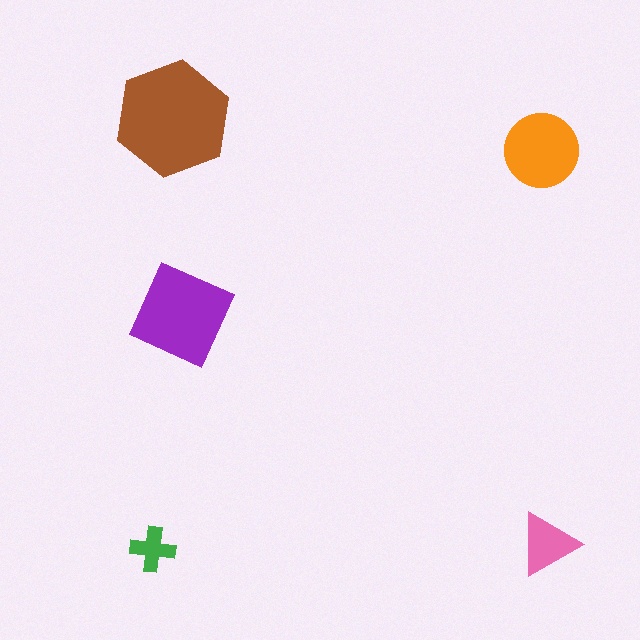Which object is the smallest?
The green cross.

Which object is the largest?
The brown hexagon.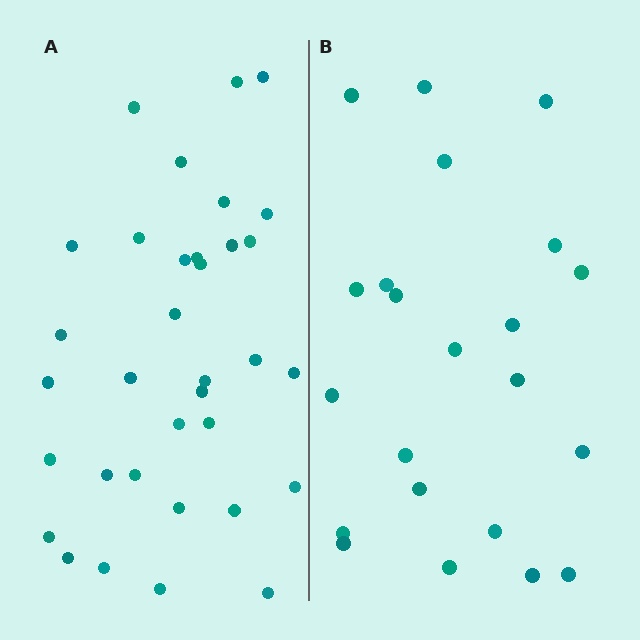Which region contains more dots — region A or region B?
Region A (the left region) has more dots.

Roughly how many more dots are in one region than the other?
Region A has roughly 12 or so more dots than region B.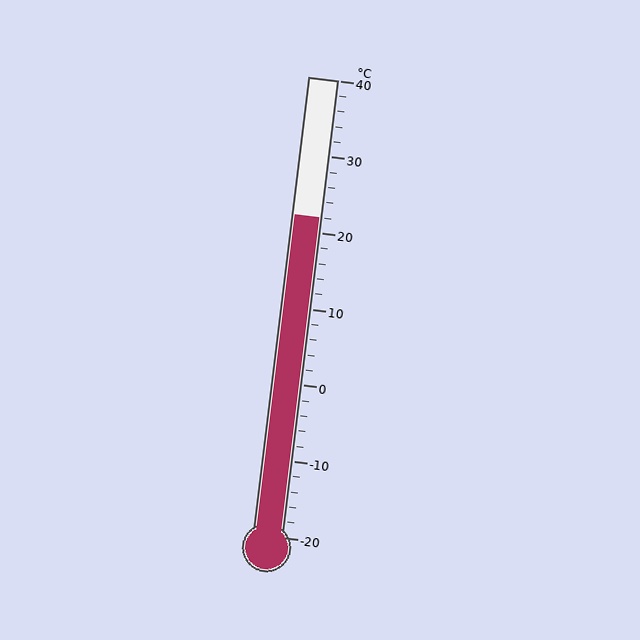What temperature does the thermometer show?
The thermometer shows approximately 22°C.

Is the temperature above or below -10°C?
The temperature is above -10°C.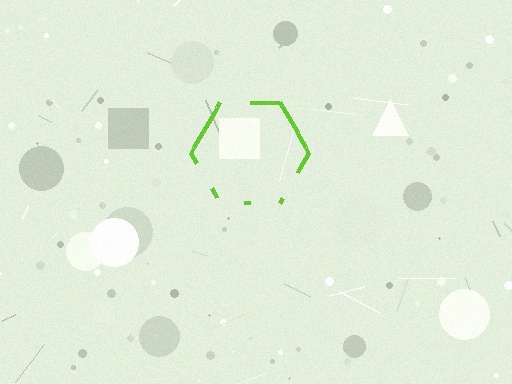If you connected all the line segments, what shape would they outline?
They would outline a hexagon.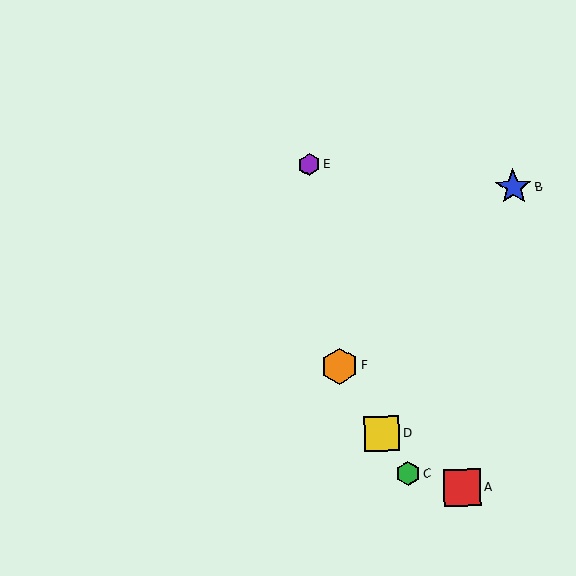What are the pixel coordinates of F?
Object F is at (339, 366).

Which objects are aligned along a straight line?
Objects C, D, F are aligned along a straight line.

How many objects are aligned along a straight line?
3 objects (C, D, F) are aligned along a straight line.